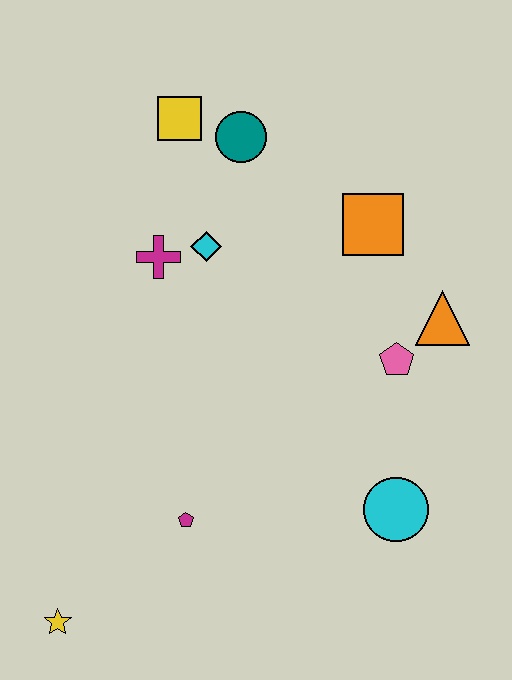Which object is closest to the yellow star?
The magenta pentagon is closest to the yellow star.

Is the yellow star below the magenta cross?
Yes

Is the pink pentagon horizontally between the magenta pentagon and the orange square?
No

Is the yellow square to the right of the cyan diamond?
No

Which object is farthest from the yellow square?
The yellow star is farthest from the yellow square.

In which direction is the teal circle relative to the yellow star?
The teal circle is above the yellow star.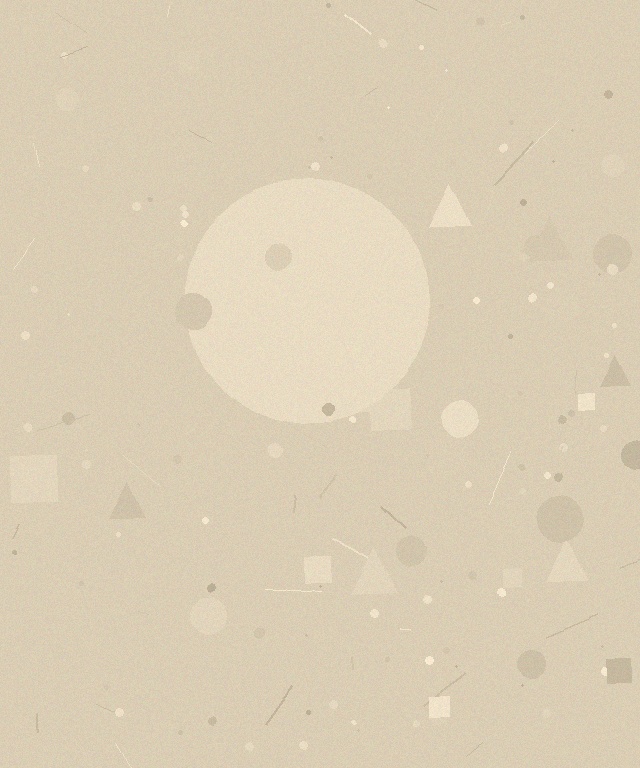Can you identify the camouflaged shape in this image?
The camouflaged shape is a circle.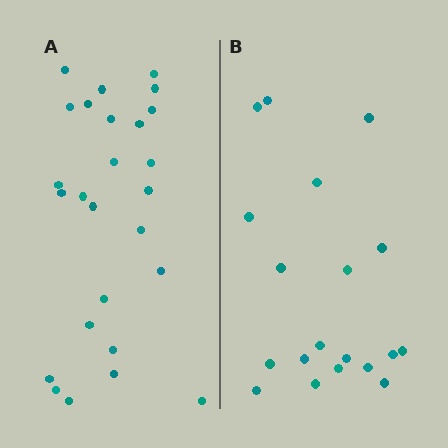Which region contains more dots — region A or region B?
Region A (the left region) has more dots.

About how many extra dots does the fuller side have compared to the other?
Region A has roughly 8 or so more dots than region B.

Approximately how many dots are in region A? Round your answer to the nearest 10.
About 30 dots. (The exact count is 26, which rounds to 30.)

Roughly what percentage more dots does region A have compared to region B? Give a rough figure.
About 35% more.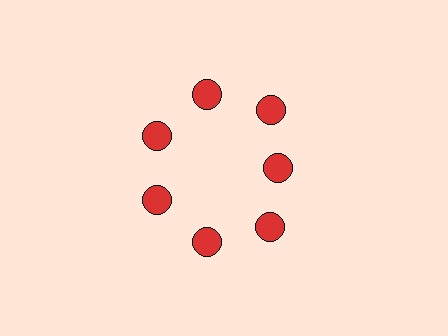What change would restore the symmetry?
The symmetry would be restored by moving it outward, back onto the ring so that all 7 circles sit at equal angles and equal distance from the center.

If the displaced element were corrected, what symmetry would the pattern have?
It would have 7-fold rotational symmetry — the pattern would map onto itself every 51 degrees.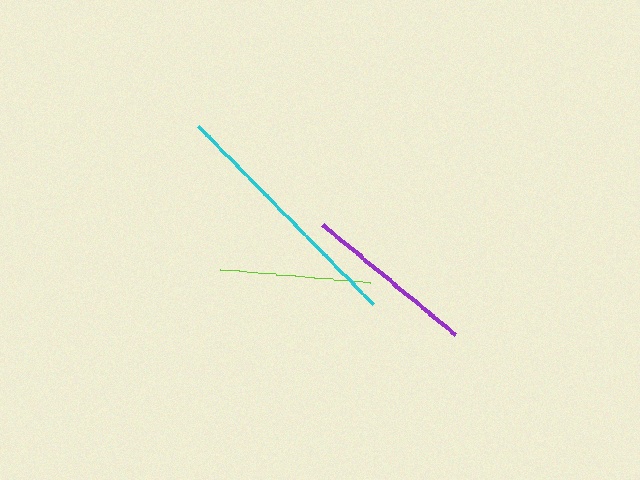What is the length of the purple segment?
The purple segment is approximately 172 pixels long.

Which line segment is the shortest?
The lime line is the shortest at approximately 151 pixels.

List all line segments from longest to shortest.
From longest to shortest: cyan, purple, lime.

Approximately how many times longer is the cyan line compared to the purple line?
The cyan line is approximately 1.5 times the length of the purple line.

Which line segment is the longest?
The cyan line is the longest at approximately 250 pixels.